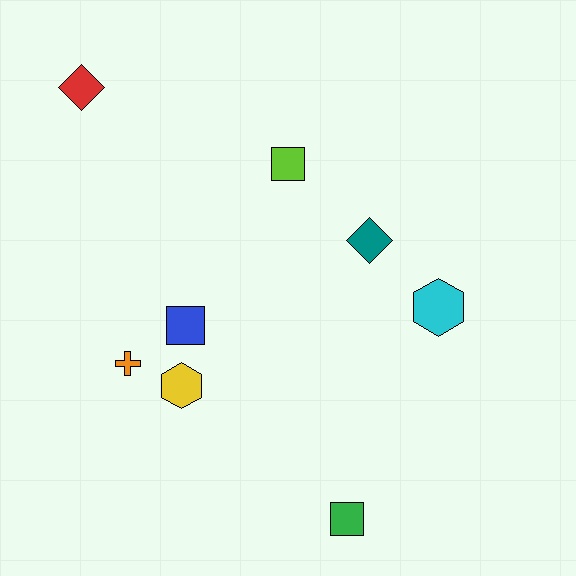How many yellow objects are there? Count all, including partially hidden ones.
There is 1 yellow object.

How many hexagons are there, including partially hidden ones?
There are 2 hexagons.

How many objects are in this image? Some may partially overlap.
There are 8 objects.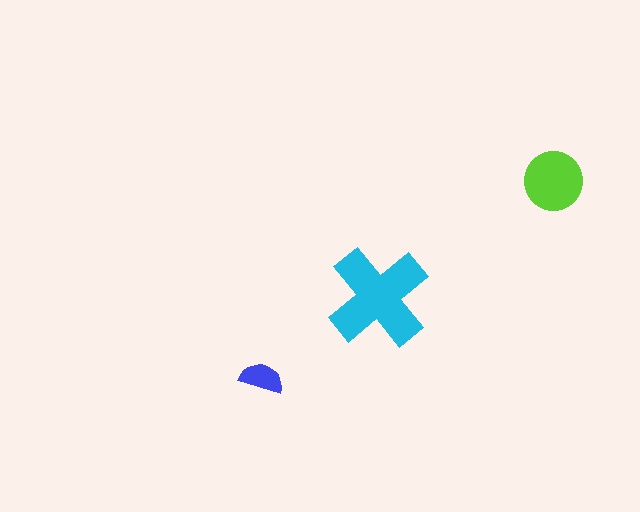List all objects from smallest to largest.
The blue semicircle, the lime circle, the cyan cross.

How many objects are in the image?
There are 3 objects in the image.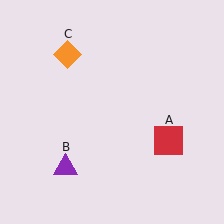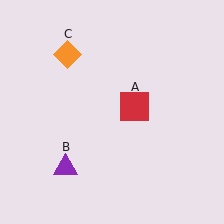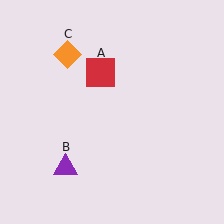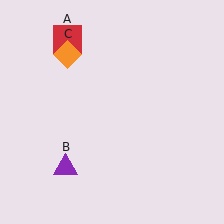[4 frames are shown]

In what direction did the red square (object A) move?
The red square (object A) moved up and to the left.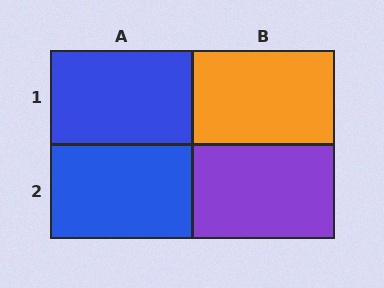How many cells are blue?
2 cells are blue.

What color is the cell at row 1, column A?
Blue.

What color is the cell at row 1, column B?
Orange.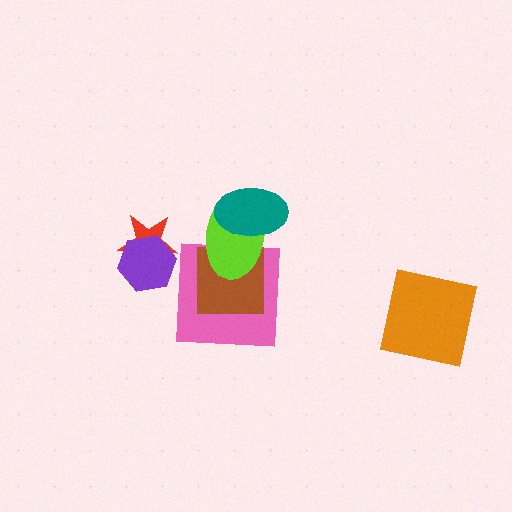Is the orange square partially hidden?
No, no other shape covers it.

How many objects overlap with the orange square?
0 objects overlap with the orange square.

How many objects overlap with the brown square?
2 objects overlap with the brown square.